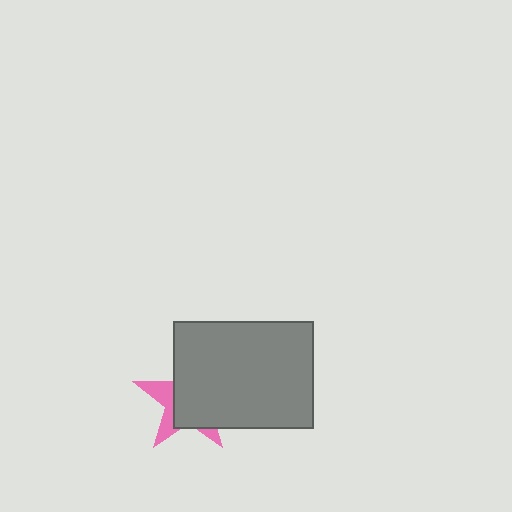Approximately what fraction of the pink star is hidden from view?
Roughly 69% of the pink star is hidden behind the gray rectangle.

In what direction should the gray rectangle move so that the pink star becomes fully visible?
The gray rectangle should move right. That is the shortest direction to clear the overlap and leave the pink star fully visible.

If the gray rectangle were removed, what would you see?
You would see the complete pink star.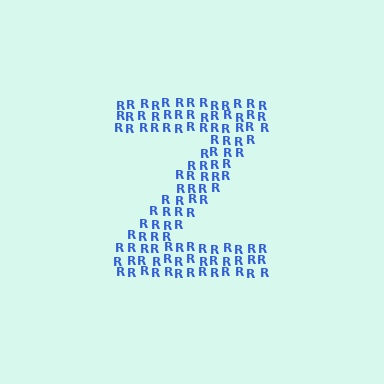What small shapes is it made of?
It is made of small letter R's.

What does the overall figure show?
The overall figure shows the letter Z.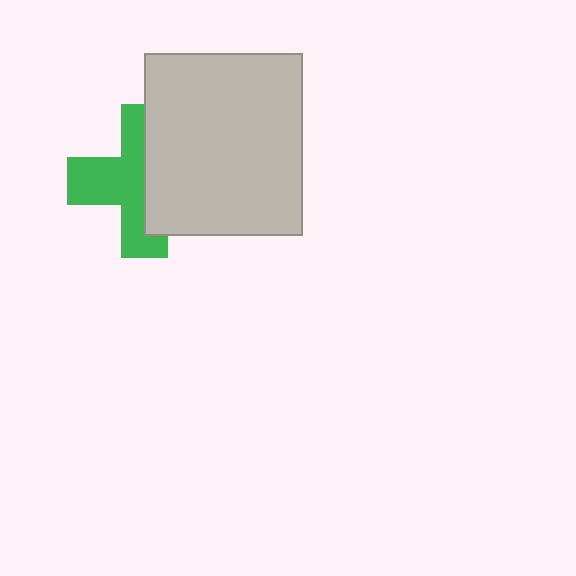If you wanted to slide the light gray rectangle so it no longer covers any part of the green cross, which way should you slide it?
Slide it right — that is the most direct way to separate the two shapes.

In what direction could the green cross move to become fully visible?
The green cross could move left. That would shift it out from behind the light gray rectangle entirely.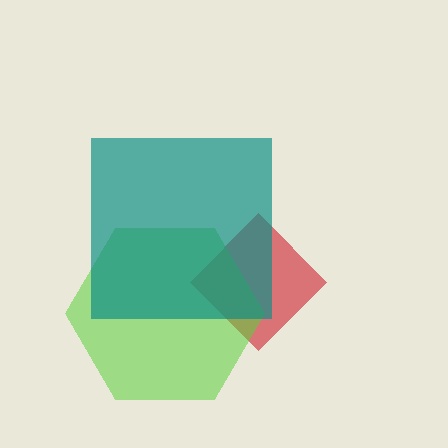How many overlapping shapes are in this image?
There are 3 overlapping shapes in the image.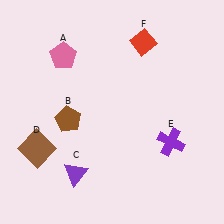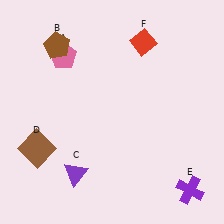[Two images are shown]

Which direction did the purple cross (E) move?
The purple cross (E) moved down.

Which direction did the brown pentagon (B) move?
The brown pentagon (B) moved up.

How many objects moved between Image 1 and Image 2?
2 objects moved between the two images.